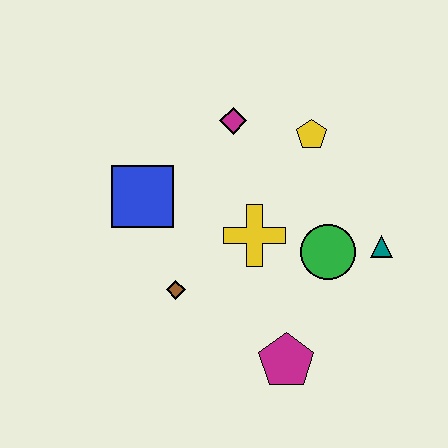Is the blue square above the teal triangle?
Yes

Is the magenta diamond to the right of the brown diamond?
Yes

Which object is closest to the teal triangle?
The green circle is closest to the teal triangle.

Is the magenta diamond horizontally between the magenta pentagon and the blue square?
Yes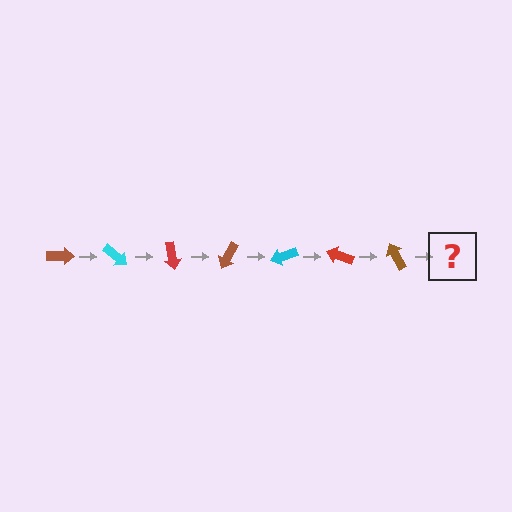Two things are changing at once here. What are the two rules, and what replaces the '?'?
The two rules are that it rotates 40 degrees each step and the color cycles through brown, cyan, and red. The '?' should be a cyan arrow, rotated 280 degrees from the start.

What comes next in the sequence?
The next element should be a cyan arrow, rotated 280 degrees from the start.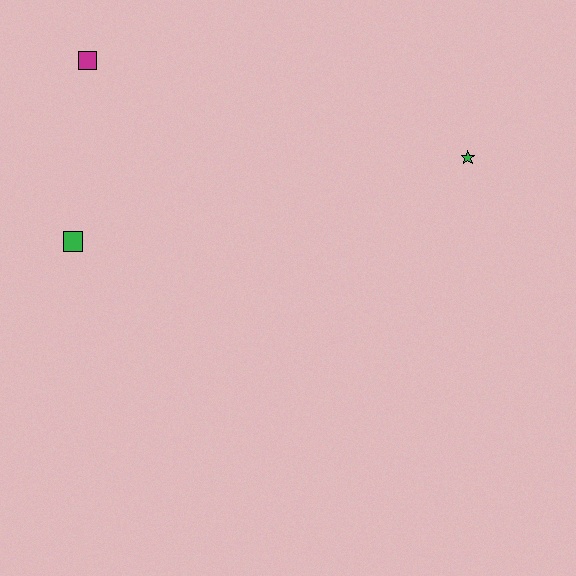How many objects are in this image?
There are 3 objects.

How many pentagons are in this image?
There are no pentagons.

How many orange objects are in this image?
There are no orange objects.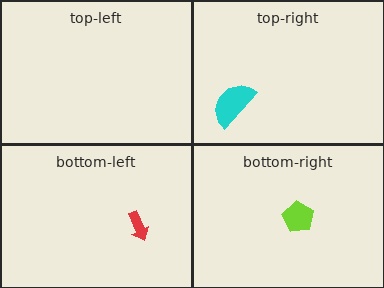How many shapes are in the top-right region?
1.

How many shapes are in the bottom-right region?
1.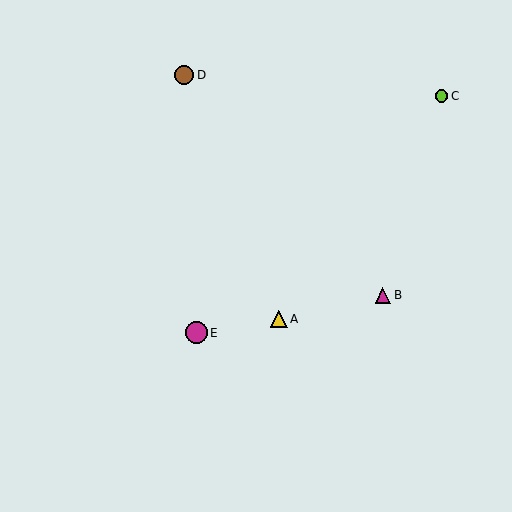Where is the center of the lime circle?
The center of the lime circle is at (442, 96).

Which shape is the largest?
The magenta circle (labeled E) is the largest.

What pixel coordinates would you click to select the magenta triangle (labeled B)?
Click at (383, 295) to select the magenta triangle B.